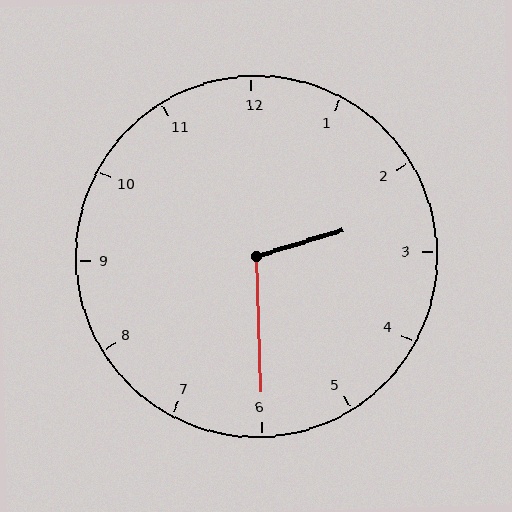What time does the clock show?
2:30.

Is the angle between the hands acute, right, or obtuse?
It is obtuse.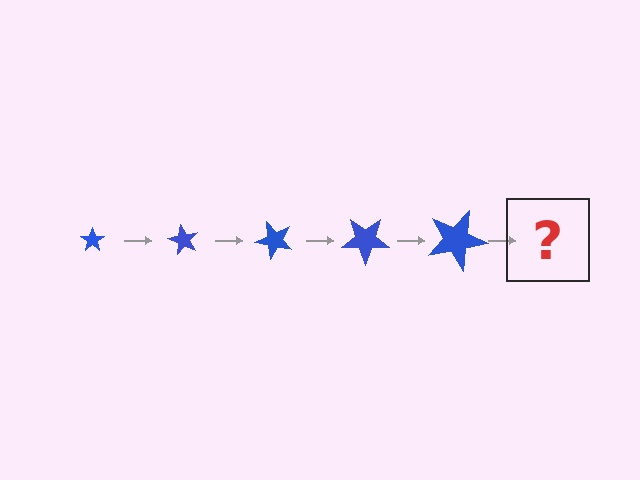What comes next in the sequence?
The next element should be a star, larger than the previous one and rotated 300 degrees from the start.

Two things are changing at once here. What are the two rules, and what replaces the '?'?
The two rules are that the star grows larger each step and it rotates 60 degrees each step. The '?' should be a star, larger than the previous one and rotated 300 degrees from the start.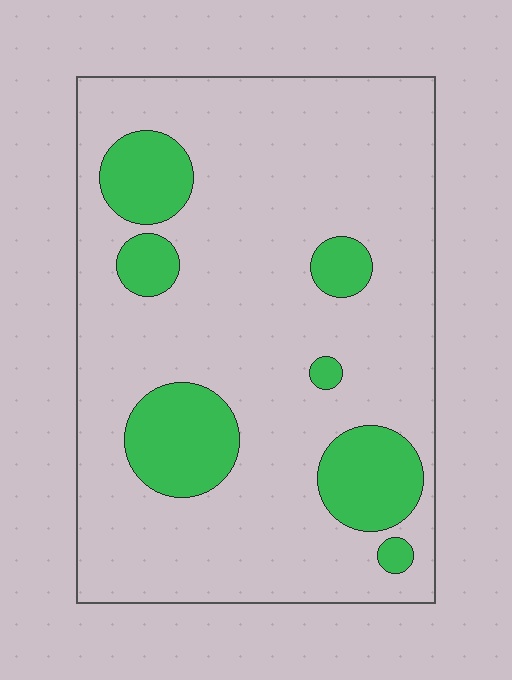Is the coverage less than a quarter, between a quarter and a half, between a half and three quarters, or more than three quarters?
Less than a quarter.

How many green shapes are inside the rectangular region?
7.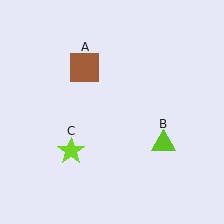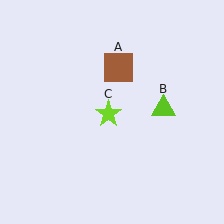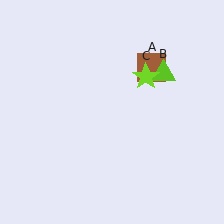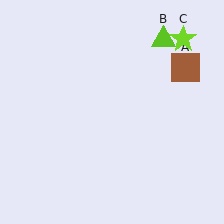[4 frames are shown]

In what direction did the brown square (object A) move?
The brown square (object A) moved right.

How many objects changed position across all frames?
3 objects changed position: brown square (object A), lime triangle (object B), lime star (object C).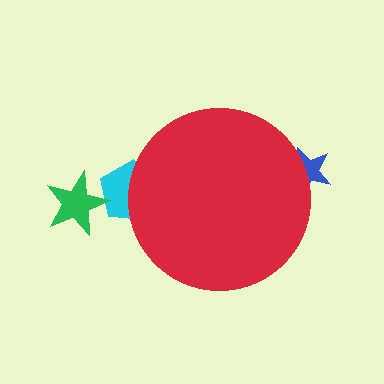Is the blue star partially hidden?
Yes, the blue star is partially hidden behind the red circle.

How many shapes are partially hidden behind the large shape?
2 shapes are partially hidden.